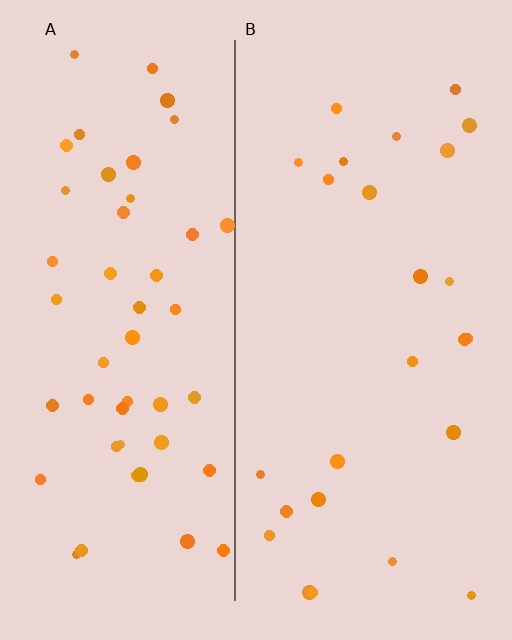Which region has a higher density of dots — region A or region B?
A (the left).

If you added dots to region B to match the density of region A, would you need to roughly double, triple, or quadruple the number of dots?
Approximately double.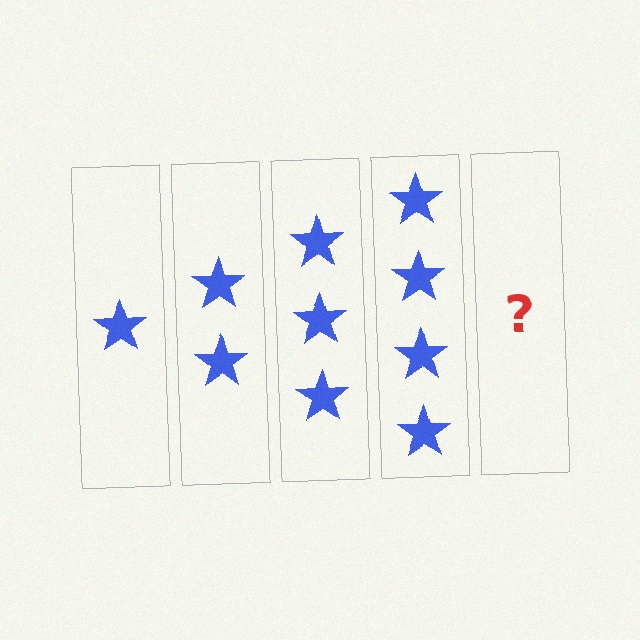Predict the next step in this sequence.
The next step is 5 stars.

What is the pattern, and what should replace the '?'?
The pattern is that each step adds one more star. The '?' should be 5 stars.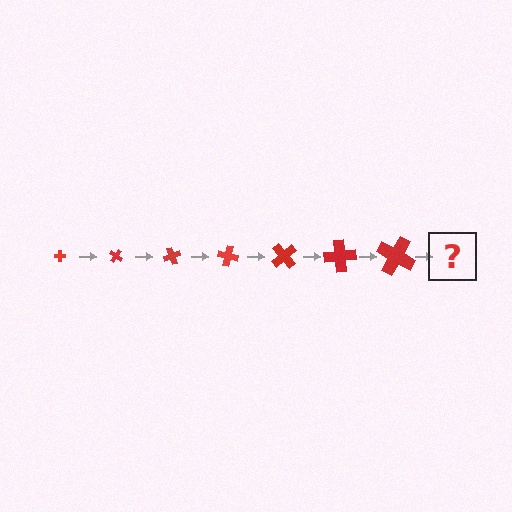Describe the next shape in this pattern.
It should be a cross, larger than the previous one and rotated 245 degrees from the start.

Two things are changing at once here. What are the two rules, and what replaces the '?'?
The two rules are that the cross grows larger each step and it rotates 35 degrees each step. The '?' should be a cross, larger than the previous one and rotated 245 degrees from the start.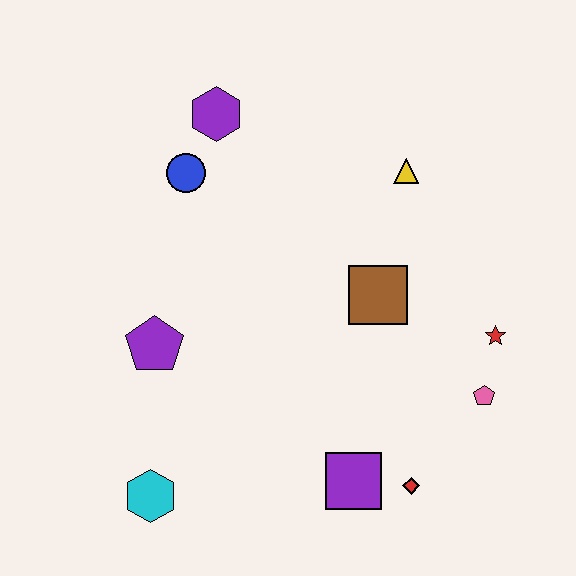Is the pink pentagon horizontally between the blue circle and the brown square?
No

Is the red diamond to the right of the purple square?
Yes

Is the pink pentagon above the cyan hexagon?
Yes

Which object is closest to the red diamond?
The purple square is closest to the red diamond.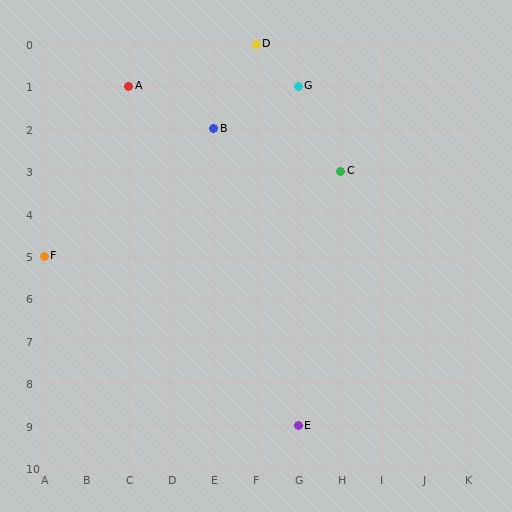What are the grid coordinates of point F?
Point F is at grid coordinates (A, 5).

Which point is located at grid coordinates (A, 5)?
Point F is at (A, 5).